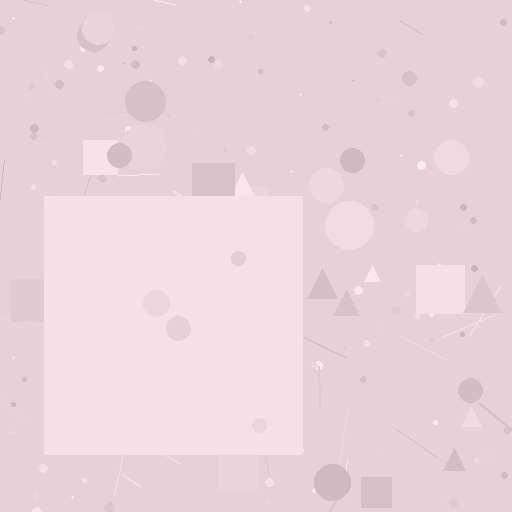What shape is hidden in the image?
A square is hidden in the image.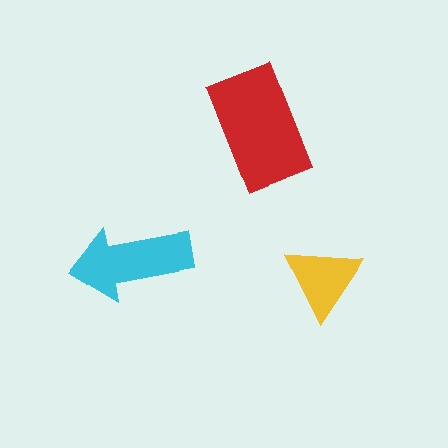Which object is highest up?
The red rectangle is topmost.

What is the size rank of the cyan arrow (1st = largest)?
2nd.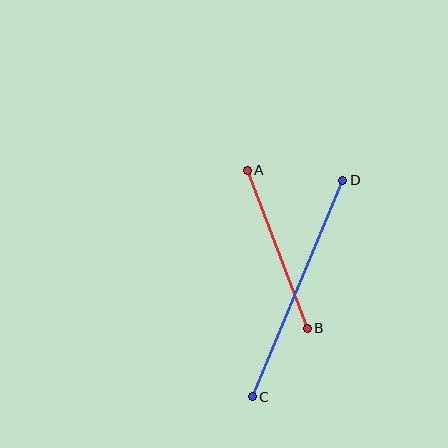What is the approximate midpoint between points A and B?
The midpoint is at approximately (277, 249) pixels.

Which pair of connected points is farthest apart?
Points C and D are farthest apart.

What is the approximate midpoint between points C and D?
The midpoint is at approximately (298, 288) pixels.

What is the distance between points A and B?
The distance is approximately 169 pixels.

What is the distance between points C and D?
The distance is approximately 235 pixels.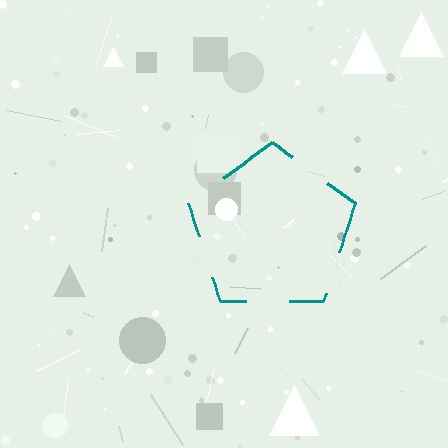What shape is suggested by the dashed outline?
The dashed outline suggests a pentagon.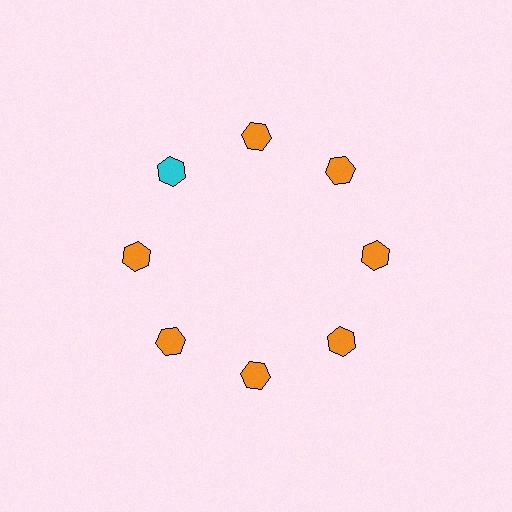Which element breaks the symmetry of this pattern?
The cyan hexagon at roughly the 10 o'clock position breaks the symmetry. All other shapes are orange hexagons.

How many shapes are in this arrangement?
There are 8 shapes arranged in a ring pattern.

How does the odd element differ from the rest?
It has a different color: cyan instead of orange.